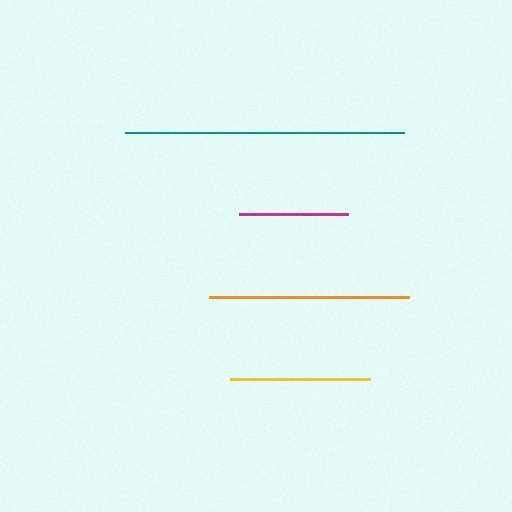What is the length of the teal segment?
The teal segment is approximately 279 pixels long.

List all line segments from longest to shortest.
From longest to shortest: teal, orange, yellow, magenta.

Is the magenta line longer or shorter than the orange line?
The orange line is longer than the magenta line.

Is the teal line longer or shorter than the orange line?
The teal line is longer than the orange line.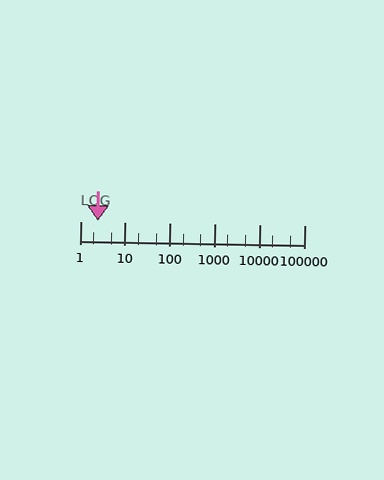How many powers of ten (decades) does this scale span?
The scale spans 5 decades, from 1 to 100000.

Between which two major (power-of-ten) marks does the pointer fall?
The pointer is between 1 and 10.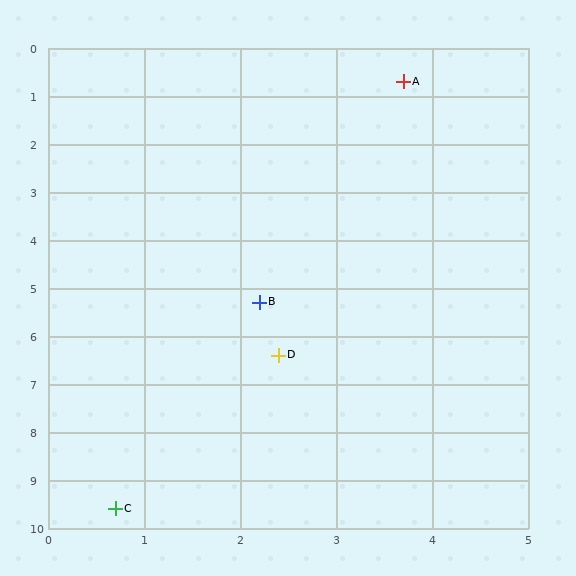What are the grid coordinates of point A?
Point A is at approximately (3.7, 0.7).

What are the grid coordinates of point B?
Point B is at approximately (2.2, 5.3).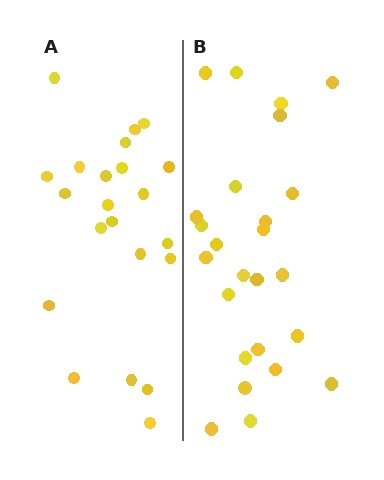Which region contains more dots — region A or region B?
Region B (the right region) has more dots.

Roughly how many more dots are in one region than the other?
Region B has just a few more — roughly 2 or 3 more dots than region A.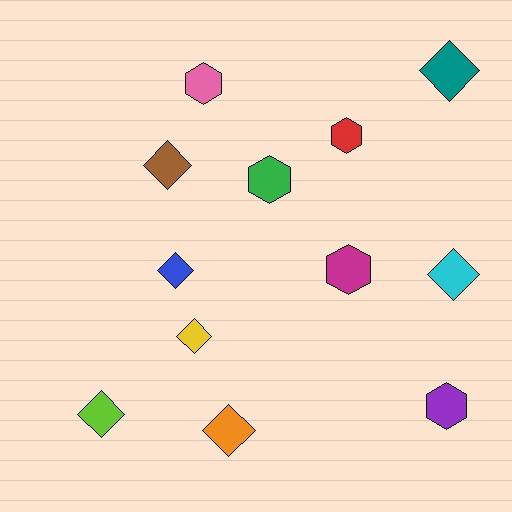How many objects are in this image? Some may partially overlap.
There are 12 objects.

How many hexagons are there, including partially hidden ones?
There are 5 hexagons.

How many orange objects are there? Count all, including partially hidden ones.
There is 1 orange object.